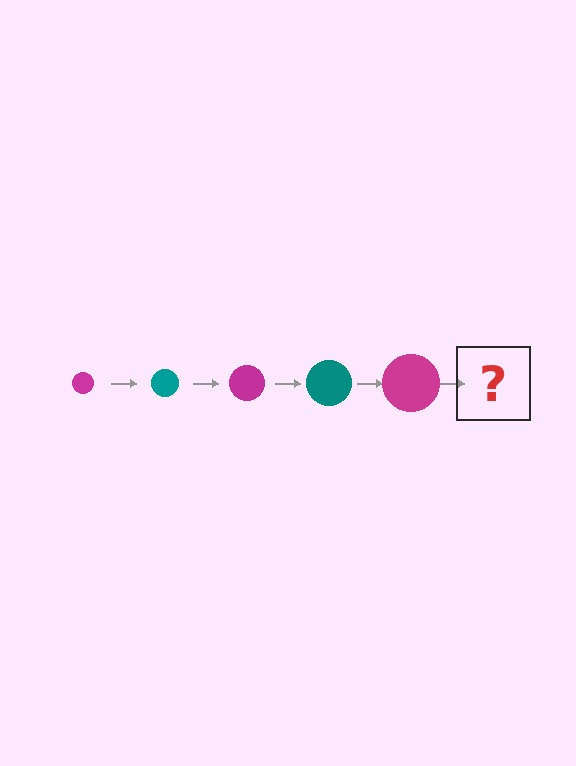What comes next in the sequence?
The next element should be a teal circle, larger than the previous one.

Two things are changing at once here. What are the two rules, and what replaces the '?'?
The two rules are that the circle grows larger each step and the color cycles through magenta and teal. The '?' should be a teal circle, larger than the previous one.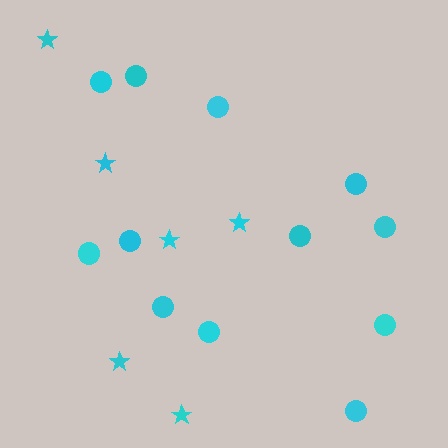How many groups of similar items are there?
There are 2 groups: one group of circles (12) and one group of stars (6).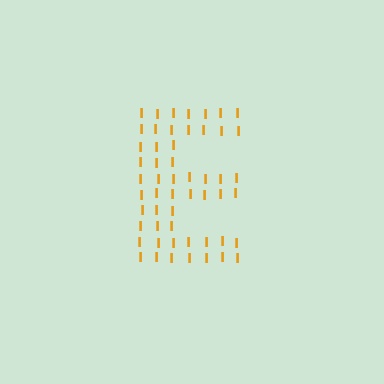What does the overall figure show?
The overall figure shows the letter E.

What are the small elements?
The small elements are letter I's.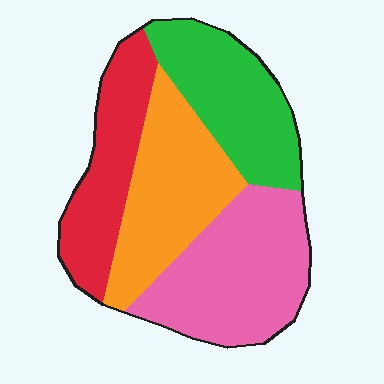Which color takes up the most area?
Pink, at roughly 30%.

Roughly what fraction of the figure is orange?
Orange takes up about one quarter (1/4) of the figure.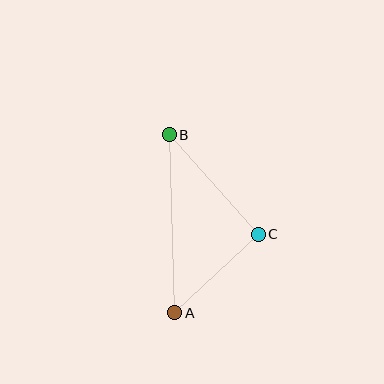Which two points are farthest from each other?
Points A and B are farthest from each other.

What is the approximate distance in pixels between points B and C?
The distance between B and C is approximately 133 pixels.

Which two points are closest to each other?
Points A and C are closest to each other.